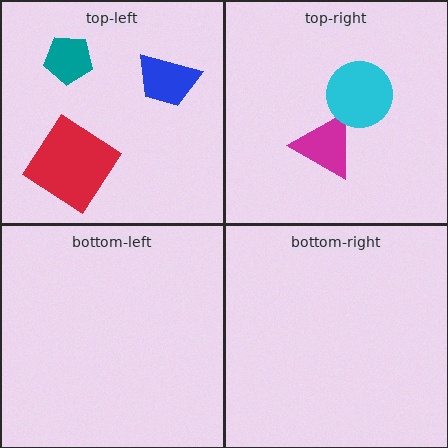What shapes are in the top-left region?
The blue trapezoid, the red diamond, the teal pentagon.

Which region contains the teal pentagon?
The top-left region.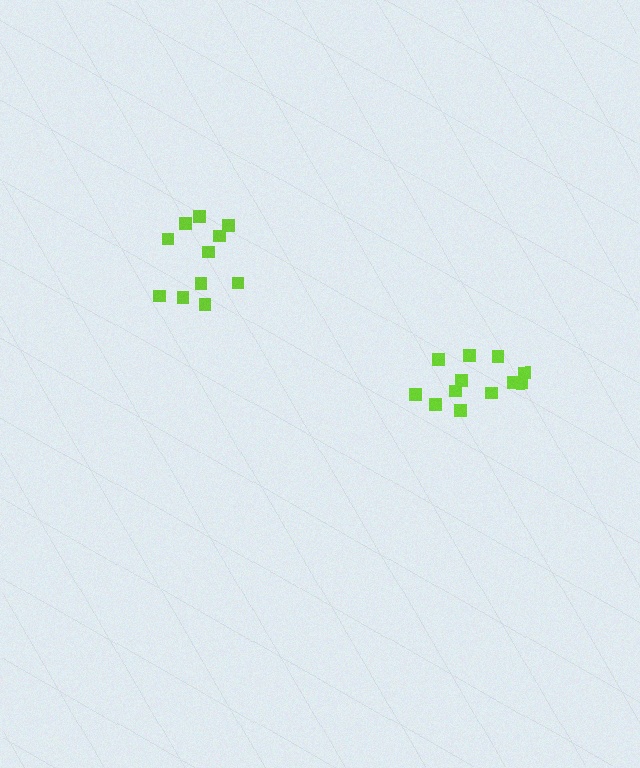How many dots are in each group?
Group 1: 11 dots, Group 2: 12 dots (23 total).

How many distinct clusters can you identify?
There are 2 distinct clusters.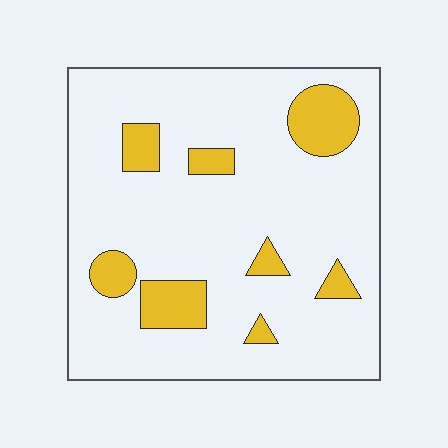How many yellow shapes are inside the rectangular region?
8.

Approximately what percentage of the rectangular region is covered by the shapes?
Approximately 15%.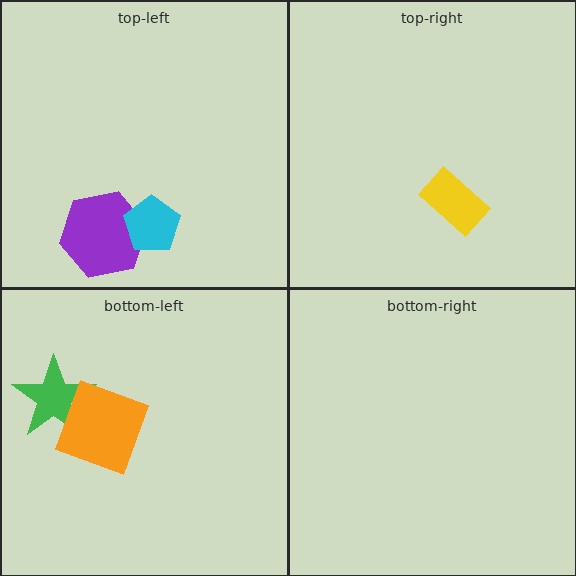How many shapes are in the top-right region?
1.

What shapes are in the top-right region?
The yellow rectangle.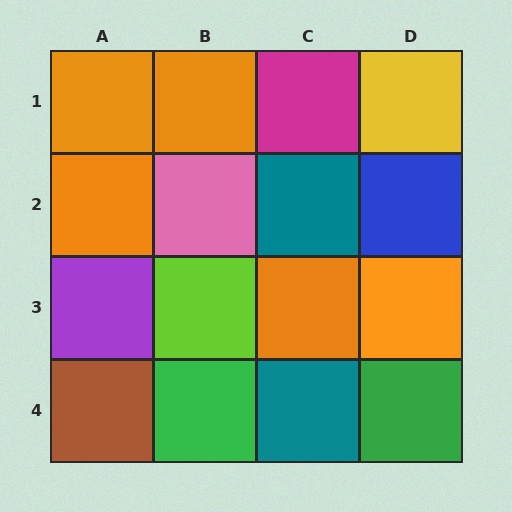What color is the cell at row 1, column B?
Orange.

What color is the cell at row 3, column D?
Orange.